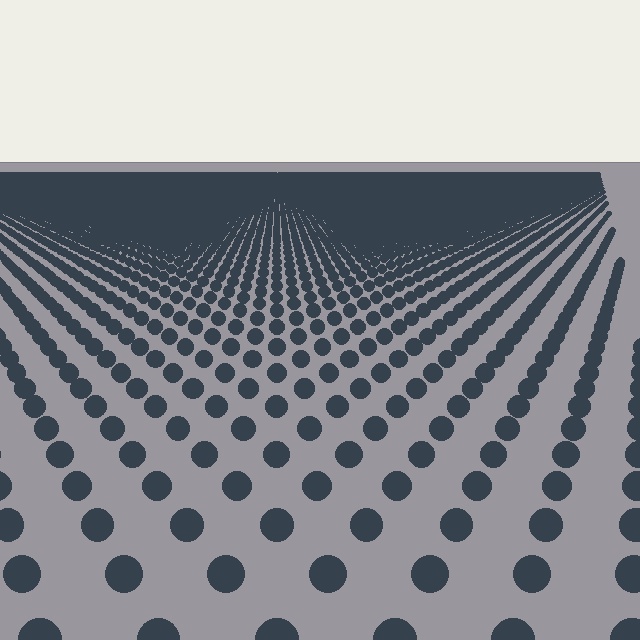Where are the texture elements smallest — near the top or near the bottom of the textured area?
Near the top.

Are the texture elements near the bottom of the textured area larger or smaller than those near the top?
Larger. Near the bottom, elements are closer to the viewer and appear at a bigger on-screen size.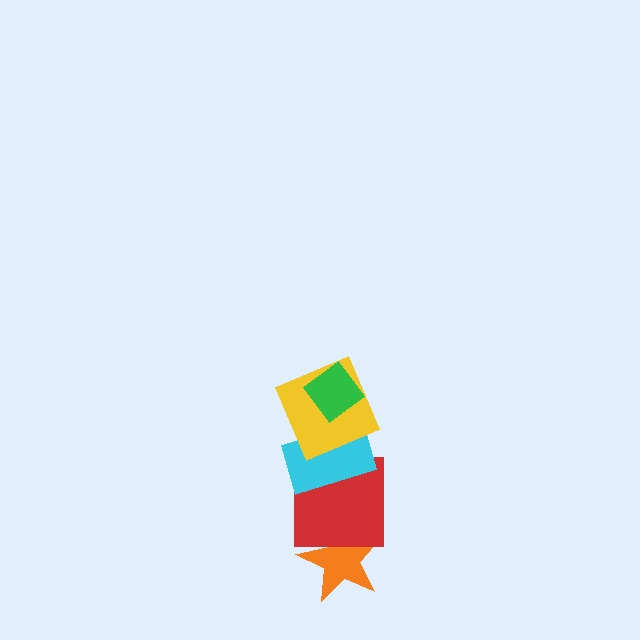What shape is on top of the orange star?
The red square is on top of the orange star.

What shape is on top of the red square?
The cyan rectangle is on top of the red square.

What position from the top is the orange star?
The orange star is 5th from the top.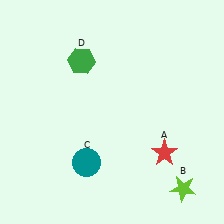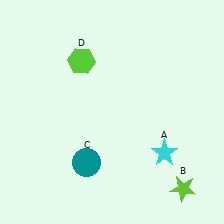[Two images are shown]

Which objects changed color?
A changed from red to cyan. D changed from green to lime.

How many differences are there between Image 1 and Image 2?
There are 2 differences between the two images.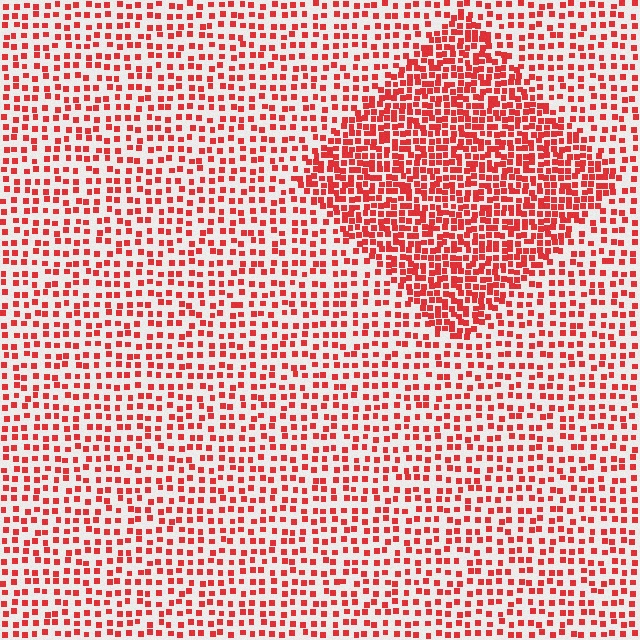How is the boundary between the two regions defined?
The boundary is defined by a change in element density (approximately 2.0x ratio). All elements are the same color, size, and shape.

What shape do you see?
I see a diamond.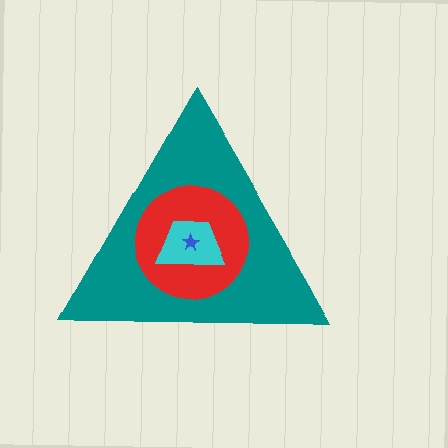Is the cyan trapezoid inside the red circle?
Yes.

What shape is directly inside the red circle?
The cyan trapezoid.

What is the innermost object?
The blue star.